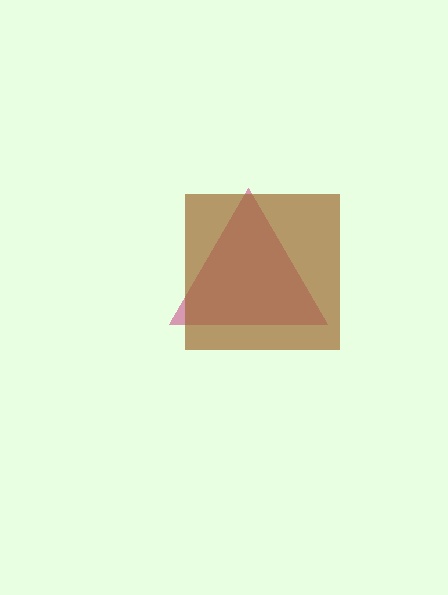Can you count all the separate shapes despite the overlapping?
Yes, there are 2 separate shapes.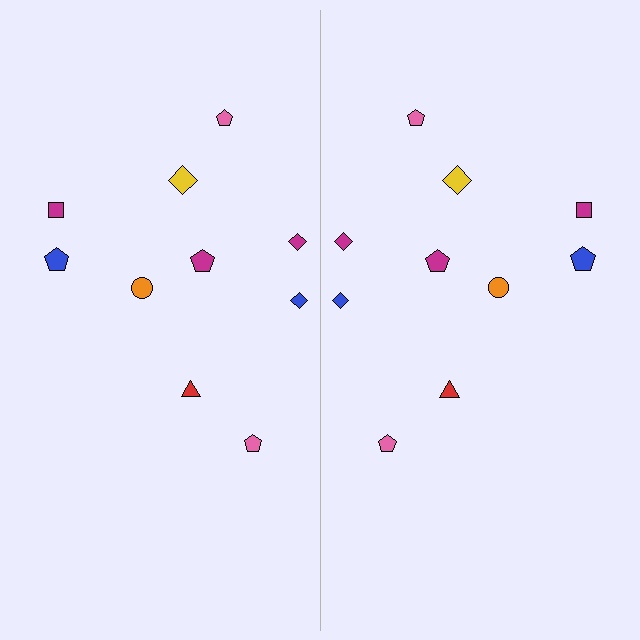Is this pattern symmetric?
Yes, this pattern has bilateral (reflection) symmetry.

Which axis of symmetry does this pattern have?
The pattern has a vertical axis of symmetry running through the center of the image.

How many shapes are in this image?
There are 20 shapes in this image.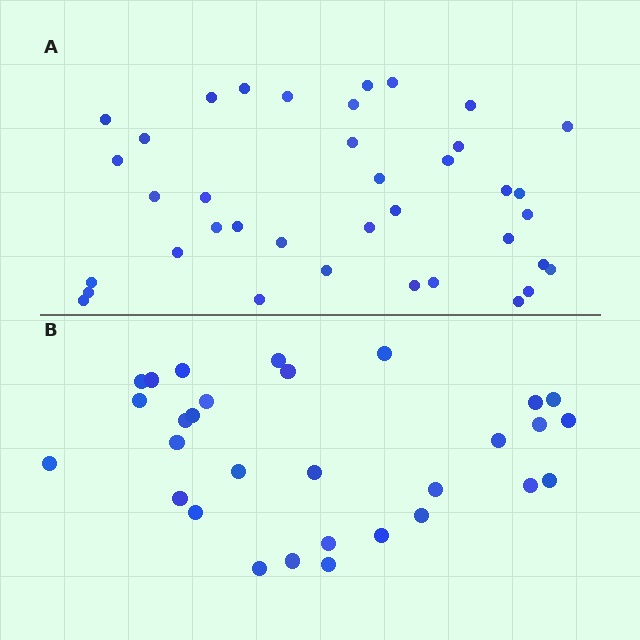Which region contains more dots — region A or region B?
Region A (the top region) has more dots.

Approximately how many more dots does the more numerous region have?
Region A has roughly 8 or so more dots than region B.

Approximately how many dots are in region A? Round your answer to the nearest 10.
About 40 dots. (The exact count is 38, which rounds to 40.)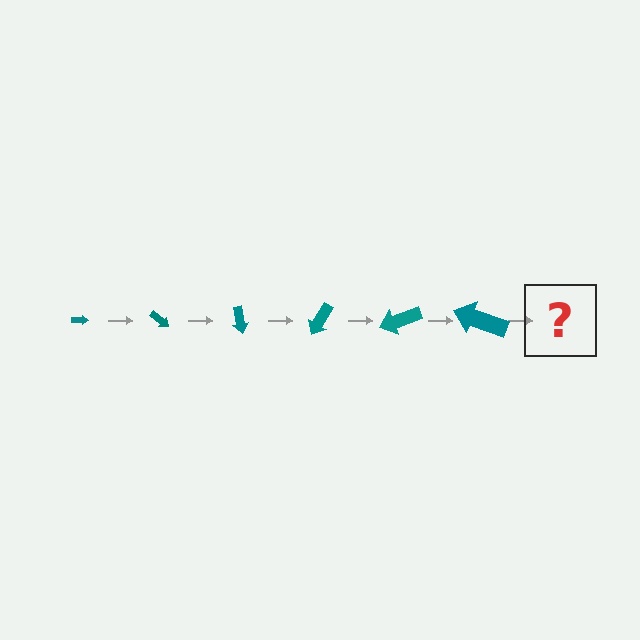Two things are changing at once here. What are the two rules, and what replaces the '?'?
The two rules are that the arrow grows larger each step and it rotates 40 degrees each step. The '?' should be an arrow, larger than the previous one and rotated 240 degrees from the start.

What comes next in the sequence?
The next element should be an arrow, larger than the previous one and rotated 240 degrees from the start.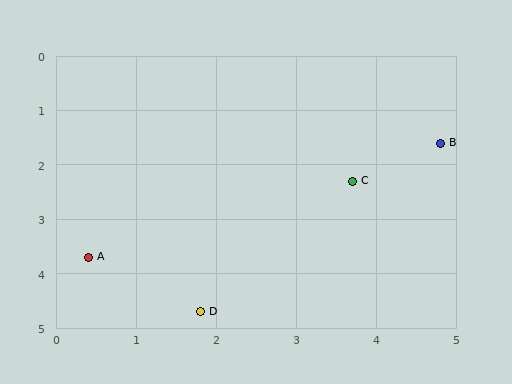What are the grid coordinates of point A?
Point A is at approximately (0.4, 3.7).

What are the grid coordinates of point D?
Point D is at approximately (1.8, 4.7).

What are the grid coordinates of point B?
Point B is at approximately (4.8, 1.6).